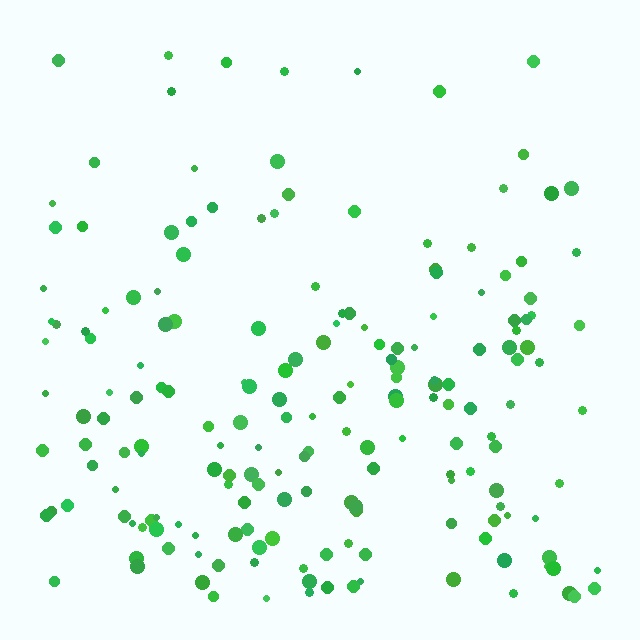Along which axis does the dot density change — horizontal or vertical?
Vertical.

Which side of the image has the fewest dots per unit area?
The top.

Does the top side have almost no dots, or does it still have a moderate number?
Still a moderate number, just noticeably fewer than the bottom.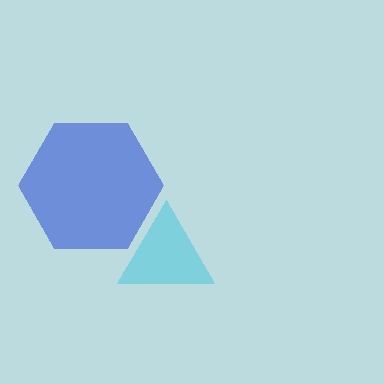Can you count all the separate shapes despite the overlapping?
Yes, there are 2 separate shapes.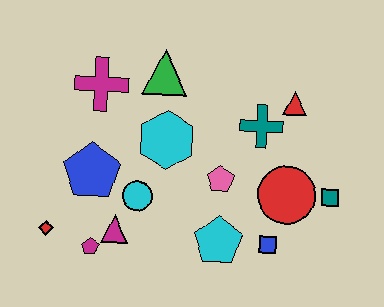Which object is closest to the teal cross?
The red triangle is closest to the teal cross.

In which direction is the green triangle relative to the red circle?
The green triangle is to the left of the red circle.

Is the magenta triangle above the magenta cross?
No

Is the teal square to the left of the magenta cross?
No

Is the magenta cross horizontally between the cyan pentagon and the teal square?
No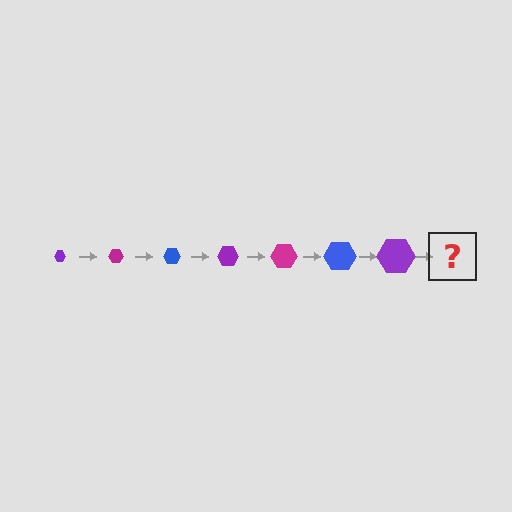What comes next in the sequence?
The next element should be a magenta hexagon, larger than the previous one.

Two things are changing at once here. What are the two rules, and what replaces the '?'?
The two rules are that the hexagon grows larger each step and the color cycles through purple, magenta, and blue. The '?' should be a magenta hexagon, larger than the previous one.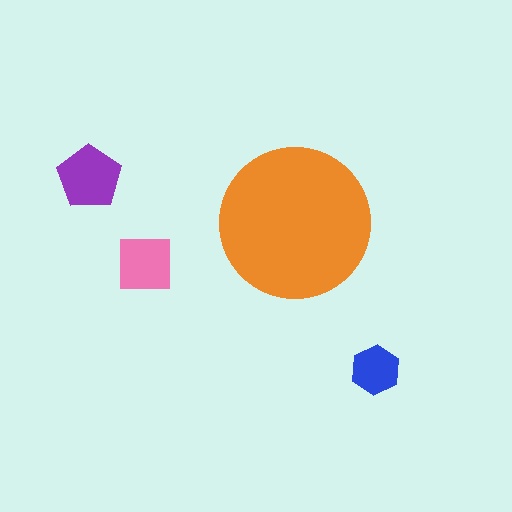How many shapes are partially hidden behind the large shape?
0 shapes are partially hidden.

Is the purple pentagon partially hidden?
No, the purple pentagon is fully visible.